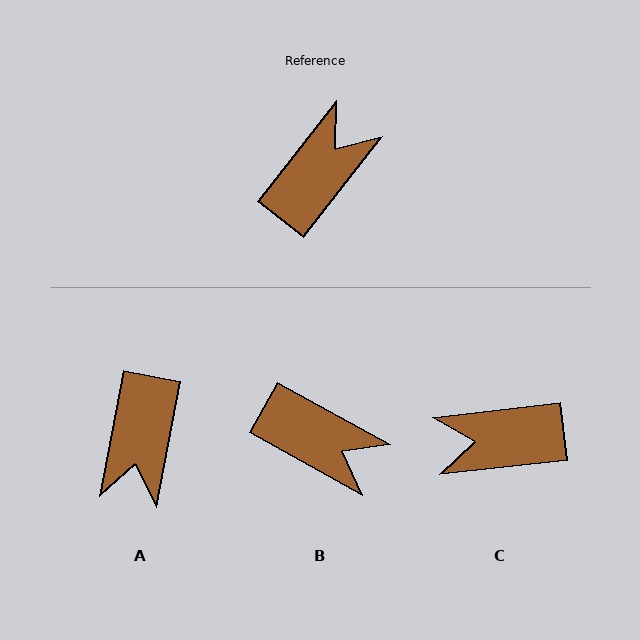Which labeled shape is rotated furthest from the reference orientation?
A, about 153 degrees away.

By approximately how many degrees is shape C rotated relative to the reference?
Approximately 135 degrees counter-clockwise.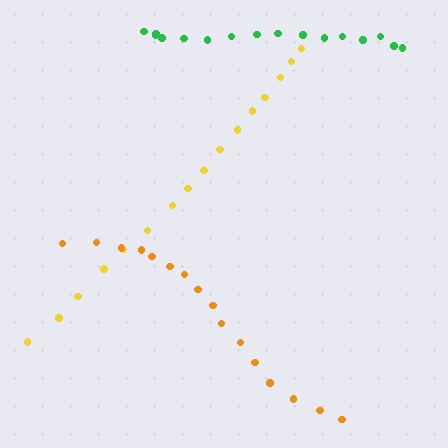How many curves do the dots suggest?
There are 3 distinct paths.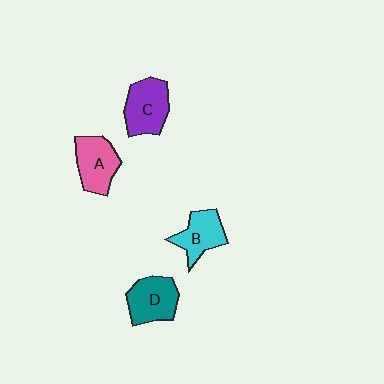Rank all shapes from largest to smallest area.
From largest to smallest: C (purple), D (teal), A (pink), B (cyan).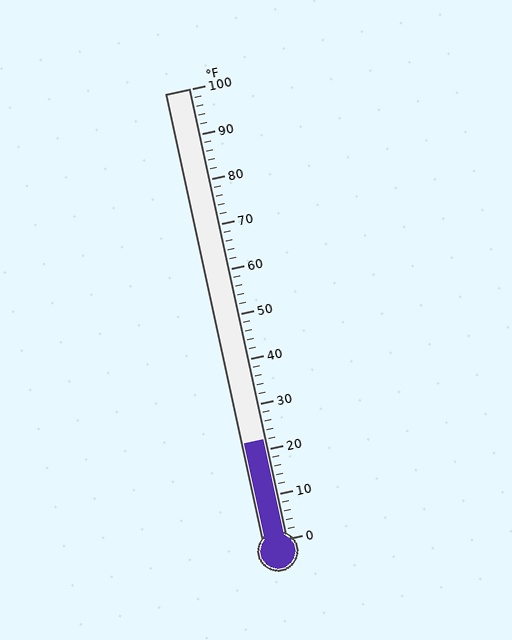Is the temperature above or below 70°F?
The temperature is below 70°F.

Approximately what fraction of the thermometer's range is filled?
The thermometer is filled to approximately 20% of its range.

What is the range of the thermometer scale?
The thermometer scale ranges from 0°F to 100°F.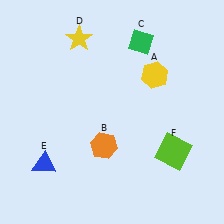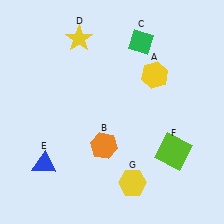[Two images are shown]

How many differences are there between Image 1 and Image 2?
There is 1 difference between the two images.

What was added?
A yellow hexagon (G) was added in Image 2.